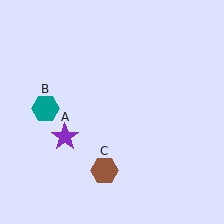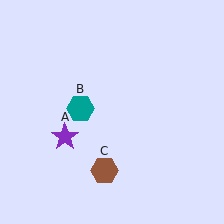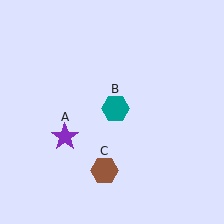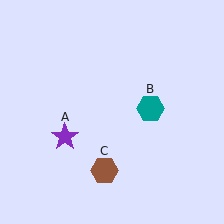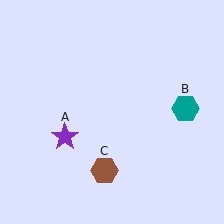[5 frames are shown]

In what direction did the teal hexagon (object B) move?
The teal hexagon (object B) moved right.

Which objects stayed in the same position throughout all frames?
Purple star (object A) and brown hexagon (object C) remained stationary.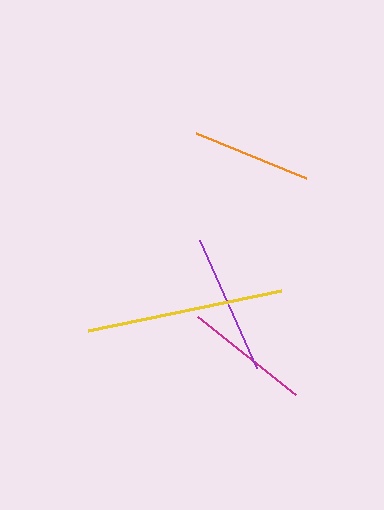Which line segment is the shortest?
The orange line is the shortest at approximately 119 pixels.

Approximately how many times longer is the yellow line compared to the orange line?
The yellow line is approximately 1.7 times the length of the orange line.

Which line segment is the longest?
The yellow line is the longest at approximately 197 pixels.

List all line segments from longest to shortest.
From longest to shortest: yellow, purple, magenta, orange.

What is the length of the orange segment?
The orange segment is approximately 119 pixels long.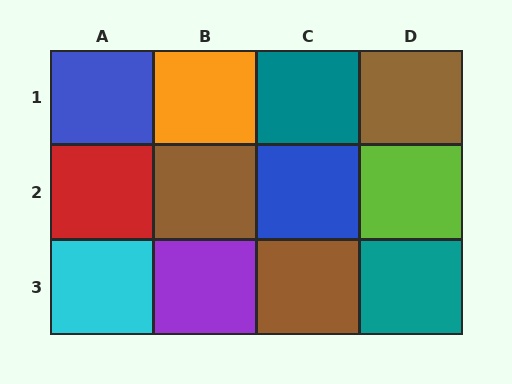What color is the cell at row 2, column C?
Blue.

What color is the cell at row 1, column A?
Blue.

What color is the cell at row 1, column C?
Teal.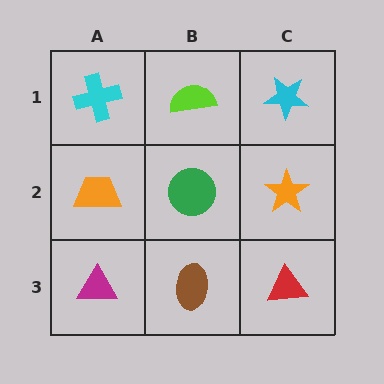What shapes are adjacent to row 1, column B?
A green circle (row 2, column B), a cyan cross (row 1, column A), a cyan star (row 1, column C).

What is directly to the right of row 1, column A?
A lime semicircle.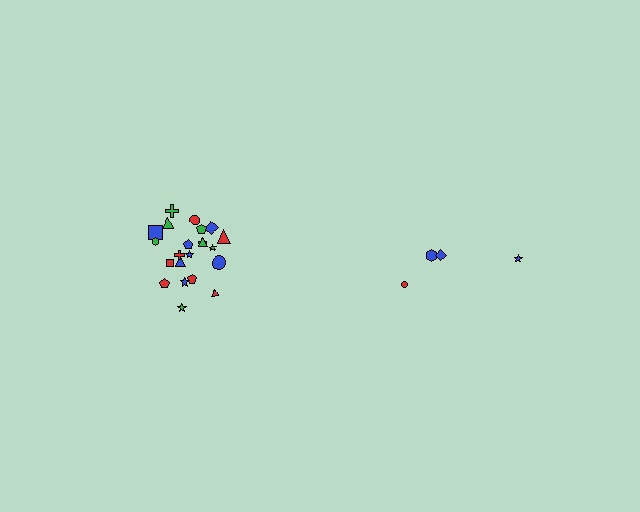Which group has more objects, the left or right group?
The left group.